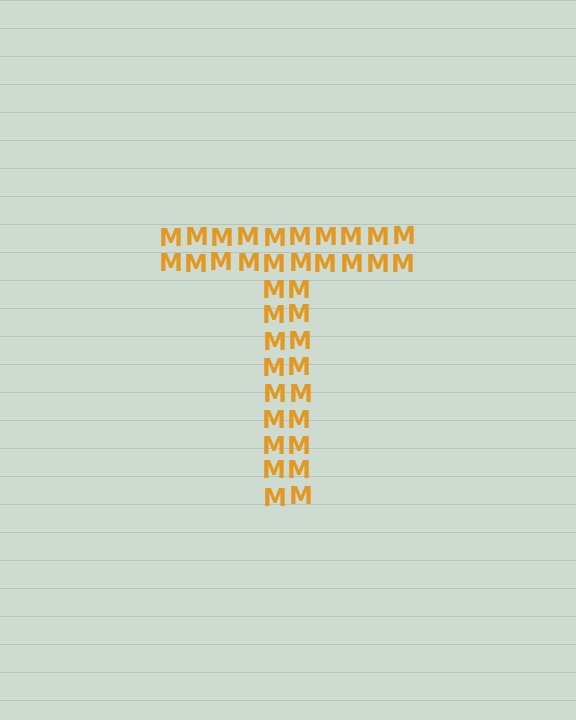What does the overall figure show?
The overall figure shows the letter T.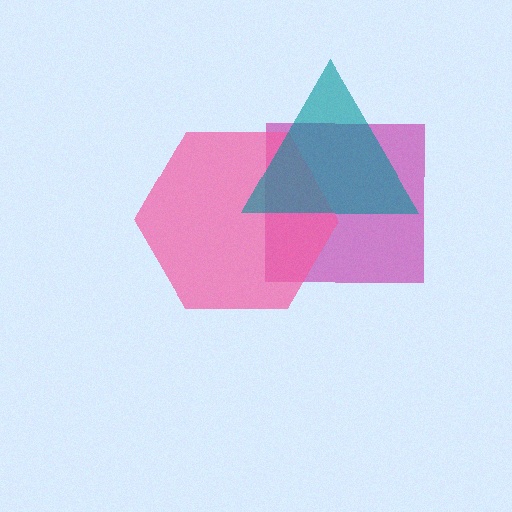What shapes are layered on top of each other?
The layered shapes are: a magenta square, a pink hexagon, a teal triangle.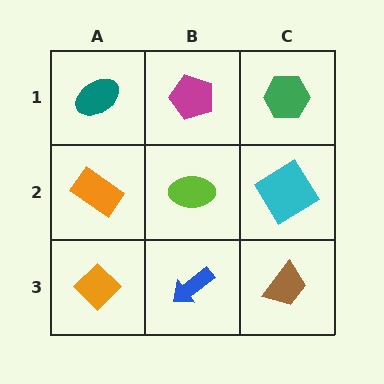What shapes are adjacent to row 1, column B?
A lime ellipse (row 2, column B), a teal ellipse (row 1, column A), a green hexagon (row 1, column C).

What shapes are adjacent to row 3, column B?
A lime ellipse (row 2, column B), an orange diamond (row 3, column A), a brown trapezoid (row 3, column C).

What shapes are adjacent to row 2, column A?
A teal ellipse (row 1, column A), an orange diamond (row 3, column A), a lime ellipse (row 2, column B).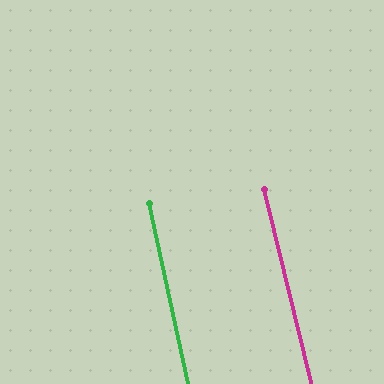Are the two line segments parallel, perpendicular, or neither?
Parallel — their directions differ by only 1.4°.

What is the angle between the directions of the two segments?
Approximately 1 degree.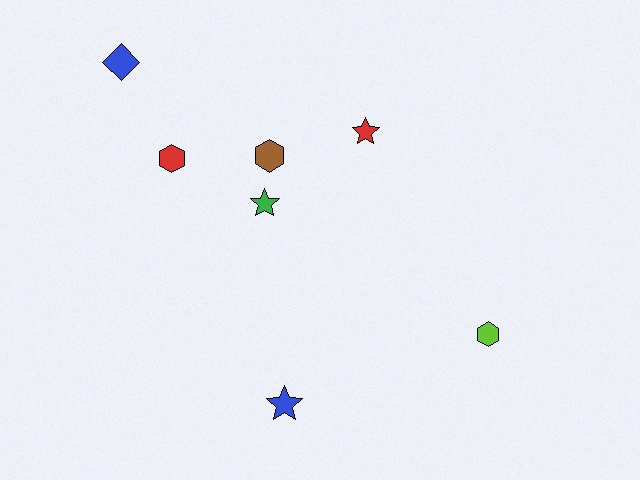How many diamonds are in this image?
There is 1 diamond.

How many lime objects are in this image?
There is 1 lime object.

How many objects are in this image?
There are 7 objects.